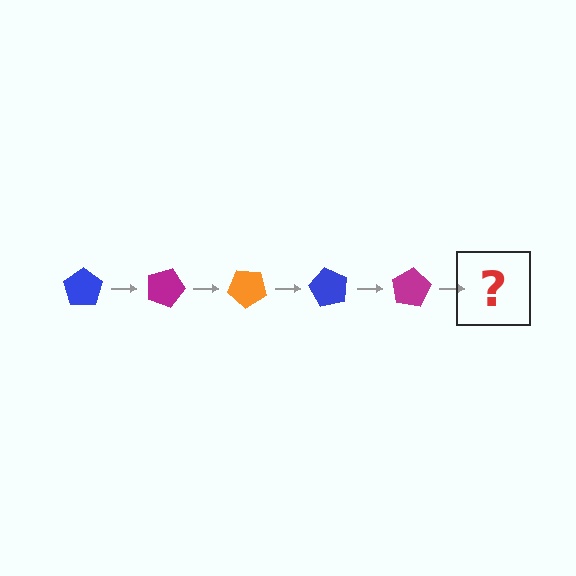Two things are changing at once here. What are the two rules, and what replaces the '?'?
The two rules are that it rotates 20 degrees each step and the color cycles through blue, magenta, and orange. The '?' should be an orange pentagon, rotated 100 degrees from the start.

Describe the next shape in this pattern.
It should be an orange pentagon, rotated 100 degrees from the start.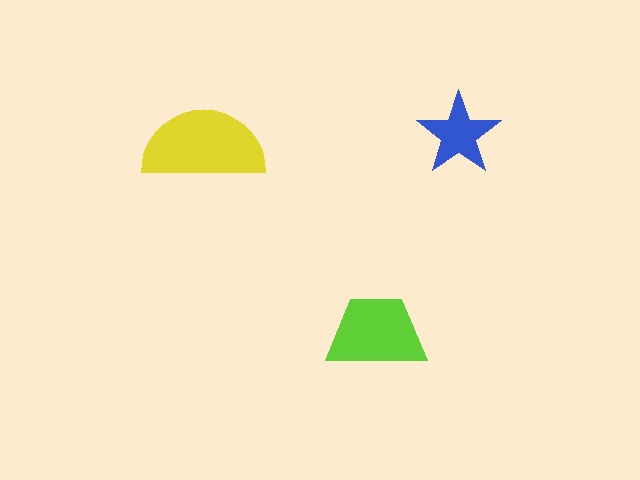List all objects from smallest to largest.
The blue star, the lime trapezoid, the yellow semicircle.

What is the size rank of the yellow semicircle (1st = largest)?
1st.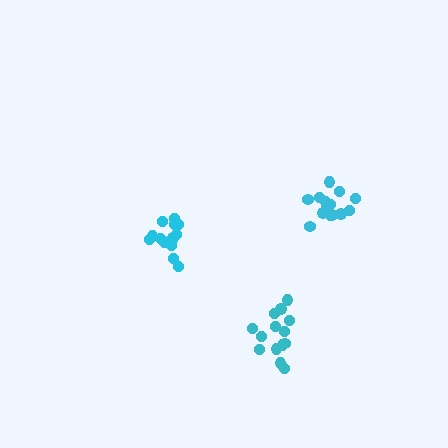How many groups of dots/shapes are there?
There are 3 groups.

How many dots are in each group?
Group 1: 13 dots, Group 2: 14 dots, Group 3: 14 dots (41 total).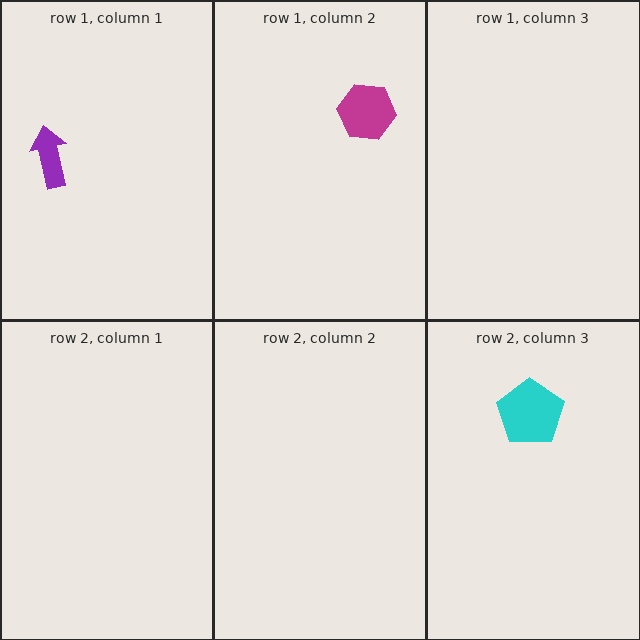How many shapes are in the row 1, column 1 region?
1.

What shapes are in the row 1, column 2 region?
The magenta hexagon.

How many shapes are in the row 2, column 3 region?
1.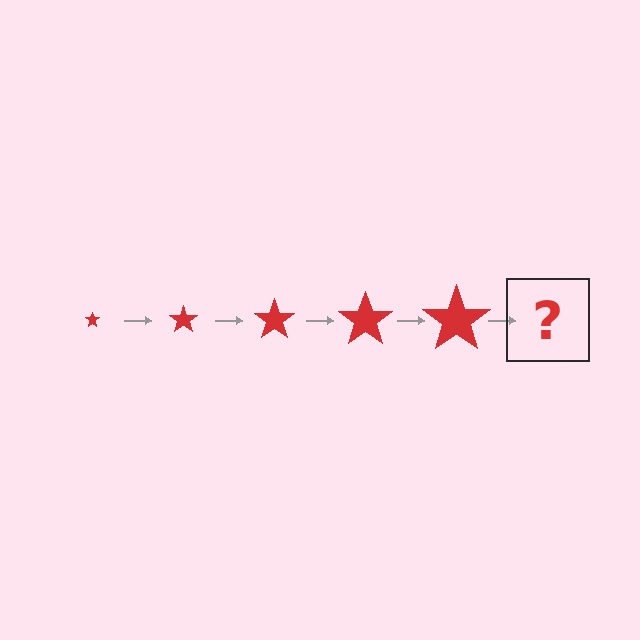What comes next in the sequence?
The next element should be a red star, larger than the previous one.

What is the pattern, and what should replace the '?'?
The pattern is that the star gets progressively larger each step. The '?' should be a red star, larger than the previous one.